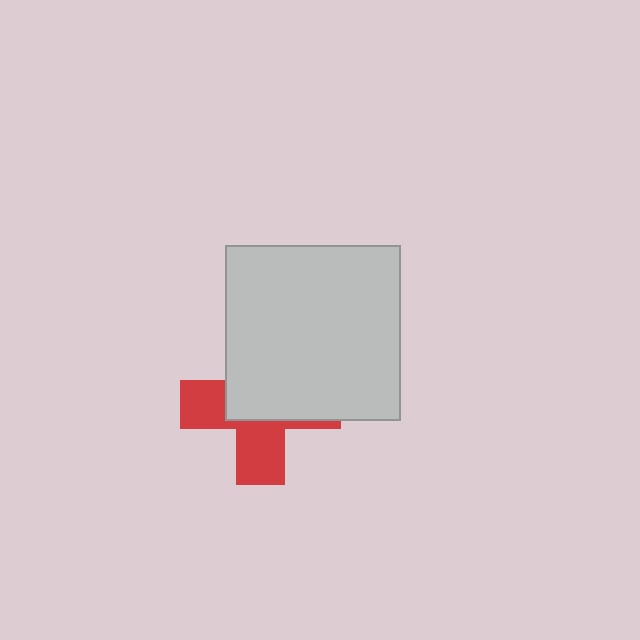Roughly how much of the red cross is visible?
A small part of it is visible (roughly 44%).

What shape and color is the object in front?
The object in front is a light gray square.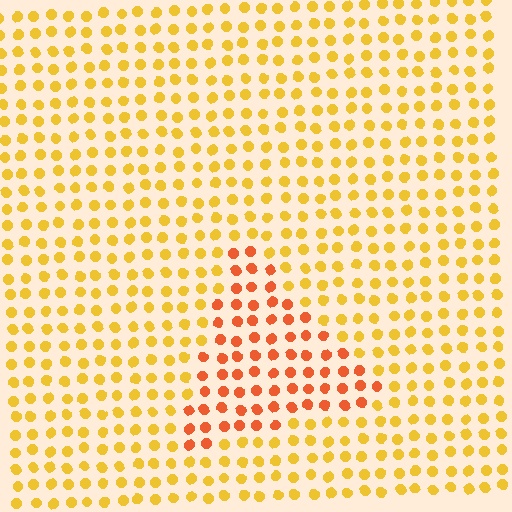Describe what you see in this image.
The image is filled with small yellow elements in a uniform arrangement. A triangle-shaped region is visible where the elements are tinted to a slightly different hue, forming a subtle color boundary.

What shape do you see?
I see a triangle.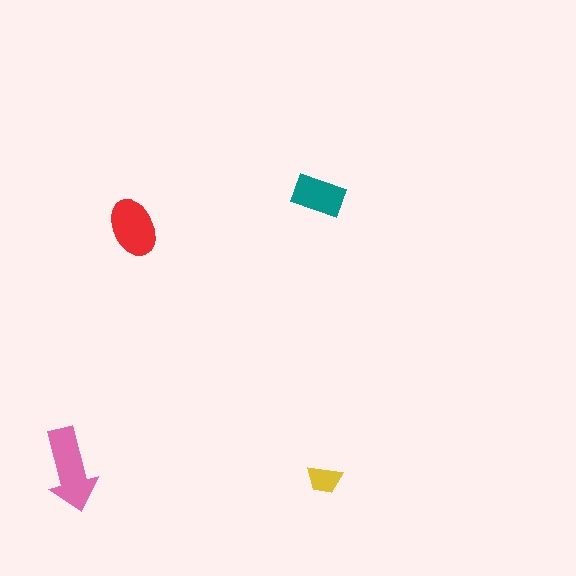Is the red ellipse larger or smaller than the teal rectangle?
Larger.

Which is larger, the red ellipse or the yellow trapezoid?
The red ellipse.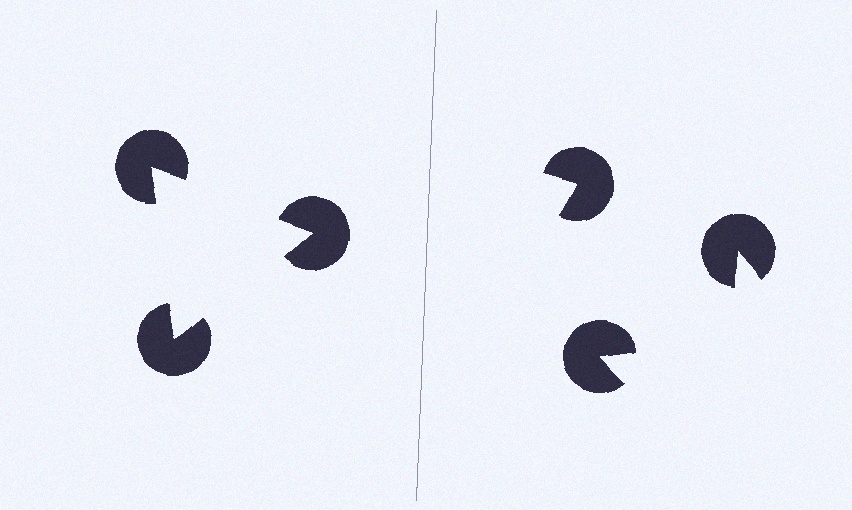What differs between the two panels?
The pac-man discs are positioned identically on both sides; only the wedge orientations differ. On the left they align to a triangle; on the right they are misaligned.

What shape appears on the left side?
An illusory triangle.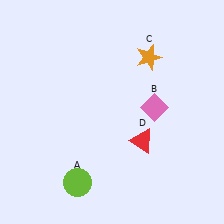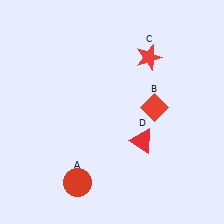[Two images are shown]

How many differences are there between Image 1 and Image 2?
There are 3 differences between the two images.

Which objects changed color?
A changed from lime to red. B changed from pink to red. C changed from orange to red.